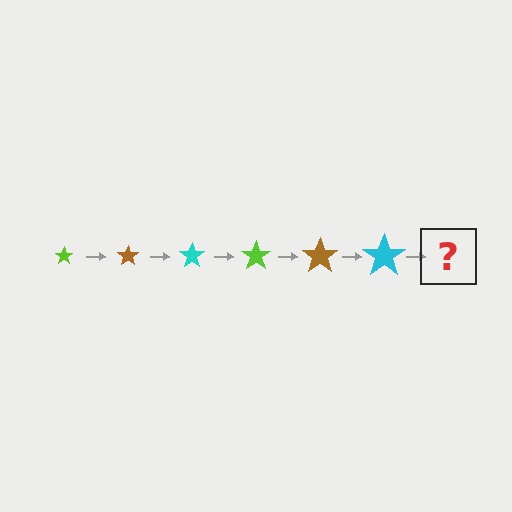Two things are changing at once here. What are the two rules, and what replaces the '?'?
The two rules are that the star grows larger each step and the color cycles through lime, brown, and cyan. The '?' should be a lime star, larger than the previous one.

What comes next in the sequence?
The next element should be a lime star, larger than the previous one.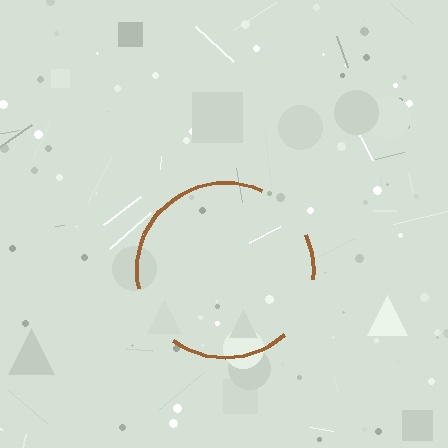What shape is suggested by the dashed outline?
The dashed outline suggests a circle.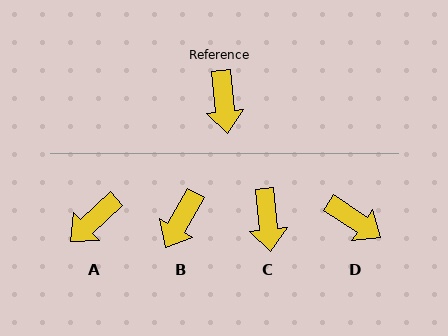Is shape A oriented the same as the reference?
No, it is off by about 53 degrees.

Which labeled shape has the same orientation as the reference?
C.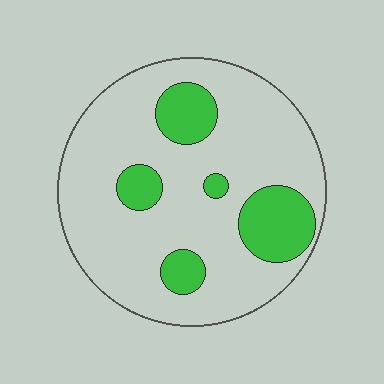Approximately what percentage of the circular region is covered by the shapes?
Approximately 20%.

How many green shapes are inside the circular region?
5.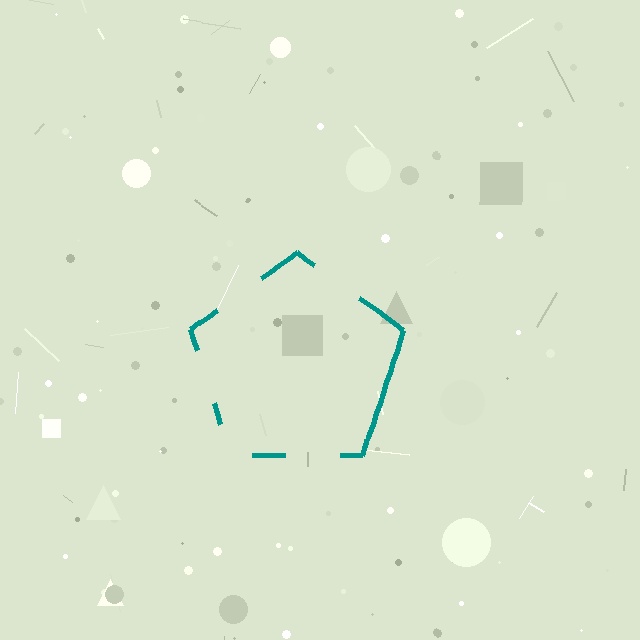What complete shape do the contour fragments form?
The contour fragments form a pentagon.